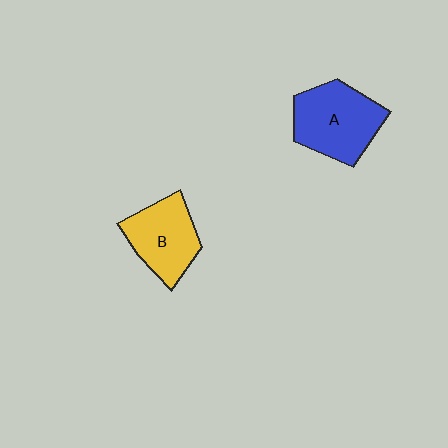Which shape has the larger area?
Shape A (blue).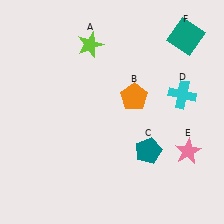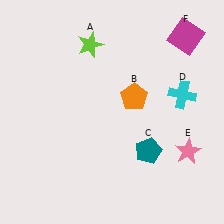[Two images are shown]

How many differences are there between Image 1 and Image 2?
There is 1 difference between the two images.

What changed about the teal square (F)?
In Image 1, F is teal. In Image 2, it changed to magenta.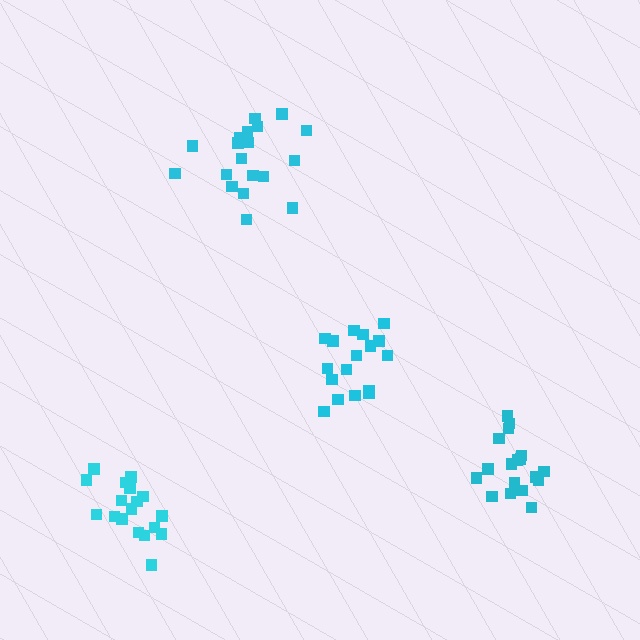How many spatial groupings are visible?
There are 4 spatial groupings.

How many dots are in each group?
Group 1: 18 dots, Group 2: 17 dots, Group 3: 18 dots, Group 4: 19 dots (72 total).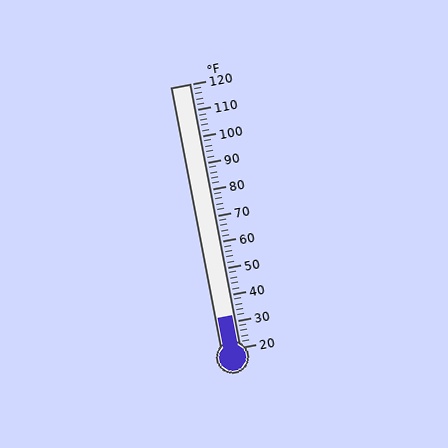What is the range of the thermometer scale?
The thermometer scale ranges from 20°F to 120°F.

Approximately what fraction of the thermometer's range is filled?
The thermometer is filled to approximately 10% of its range.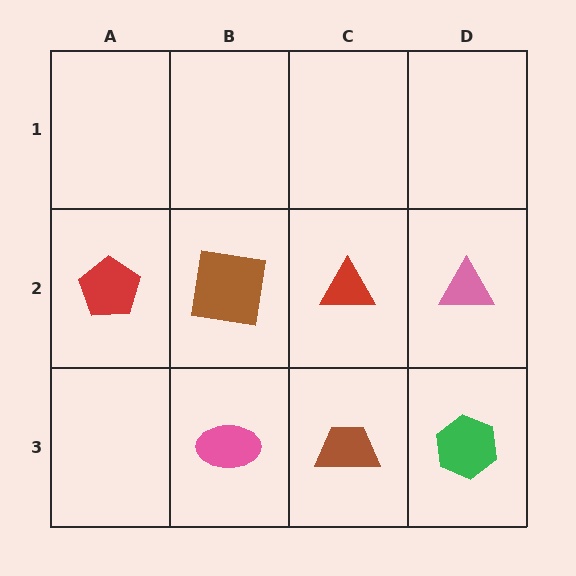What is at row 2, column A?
A red pentagon.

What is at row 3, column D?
A green hexagon.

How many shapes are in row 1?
0 shapes.